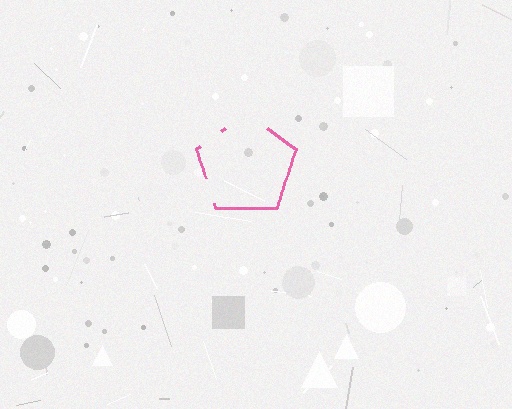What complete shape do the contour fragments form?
The contour fragments form a pentagon.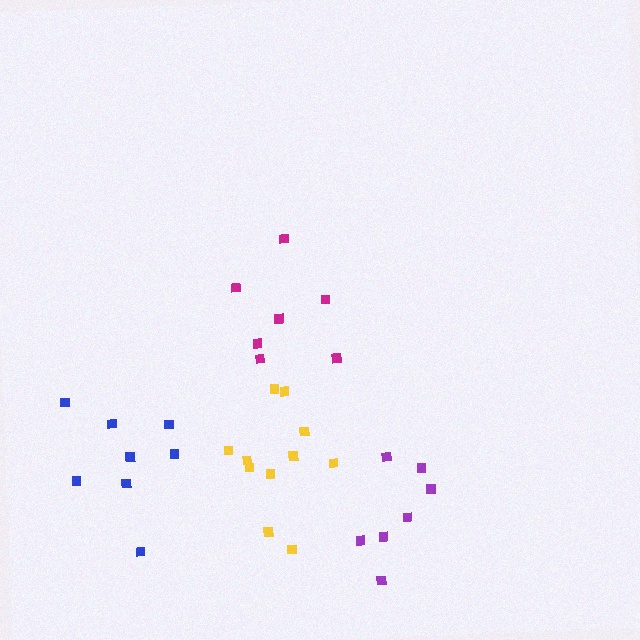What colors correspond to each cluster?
The clusters are colored: yellow, magenta, blue, purple.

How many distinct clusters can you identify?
There are 4 distinct clusters.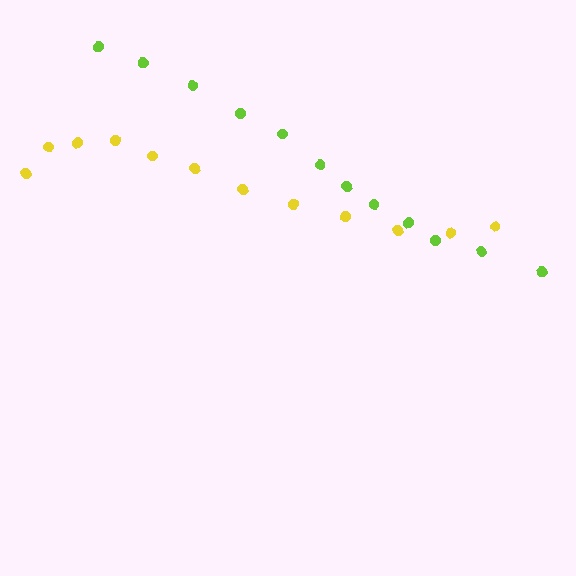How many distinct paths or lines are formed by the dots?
There are 2 distinct paths.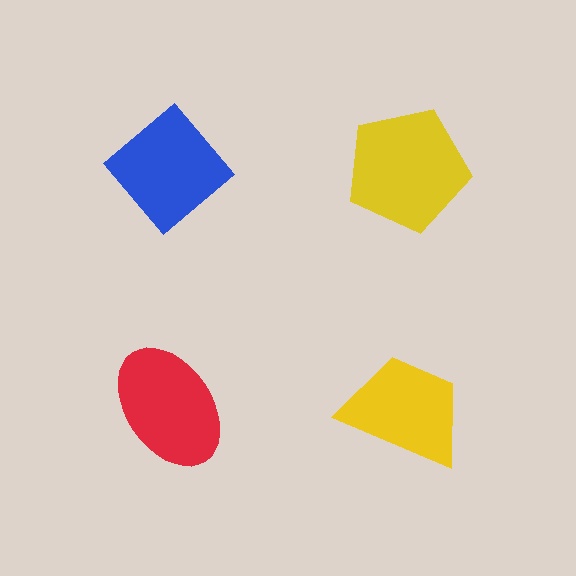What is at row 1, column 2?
A yellow pentagon.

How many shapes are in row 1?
2 shapes.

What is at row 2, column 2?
A yellow trapezoid.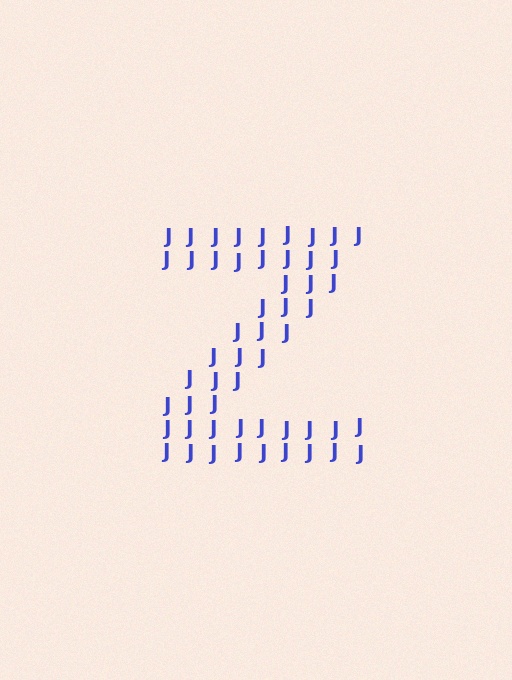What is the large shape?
The large shape is the letter Z.